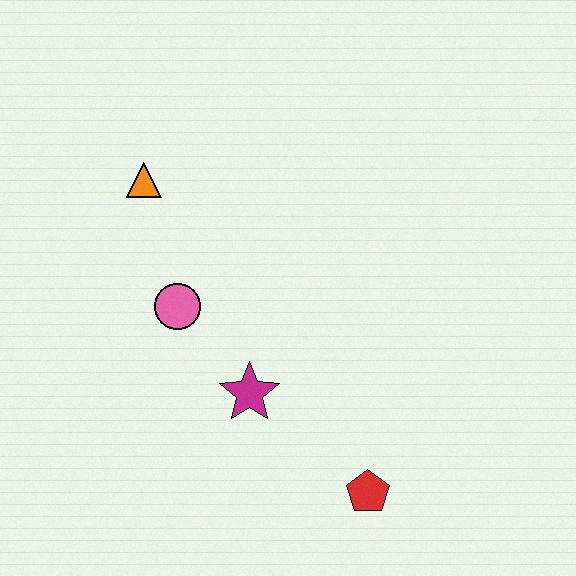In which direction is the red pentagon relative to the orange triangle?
The red pentagon is below the orange triangle.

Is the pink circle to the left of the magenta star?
Yes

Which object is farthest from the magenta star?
The orange triangle is farthest from the magenta star.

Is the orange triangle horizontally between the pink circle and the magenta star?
No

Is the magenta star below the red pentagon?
No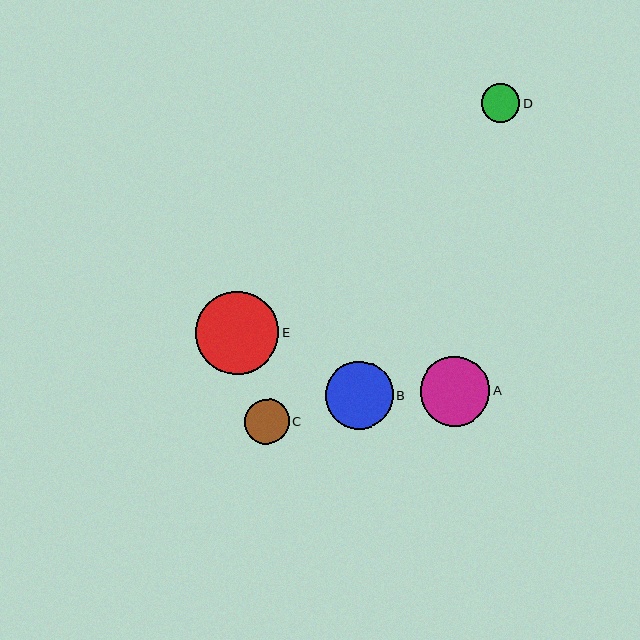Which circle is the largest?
Circle E is the largest with a size of approximately 83 pixels.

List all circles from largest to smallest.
From largest to smallest: E, A, B, C, D.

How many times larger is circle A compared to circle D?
Circle A is approximately 1.8 times the size of circle D.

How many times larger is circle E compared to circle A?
Circle E is approximately 1.2 times the size of circle A.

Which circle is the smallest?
Circle D is the smallest with a size of approximately 38 pixels.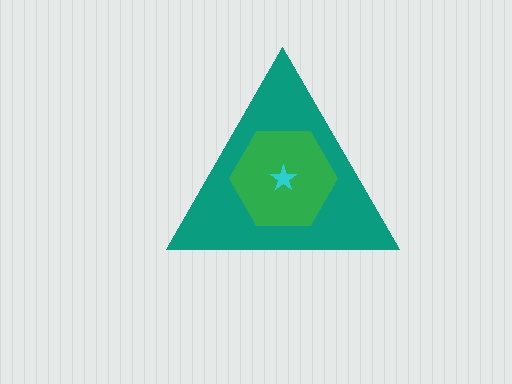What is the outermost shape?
The teal triangle.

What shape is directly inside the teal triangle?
The green hexagon.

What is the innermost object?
The cyan star.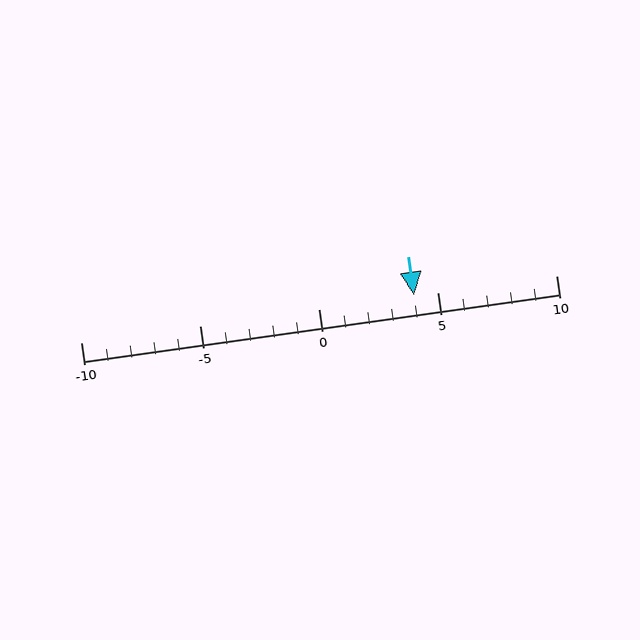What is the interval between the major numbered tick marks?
The major tick marks are spaced 5 units apart.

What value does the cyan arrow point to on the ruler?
The cyan arrow points to approximately 4.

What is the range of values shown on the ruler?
The ruler shows values from -10 to 10.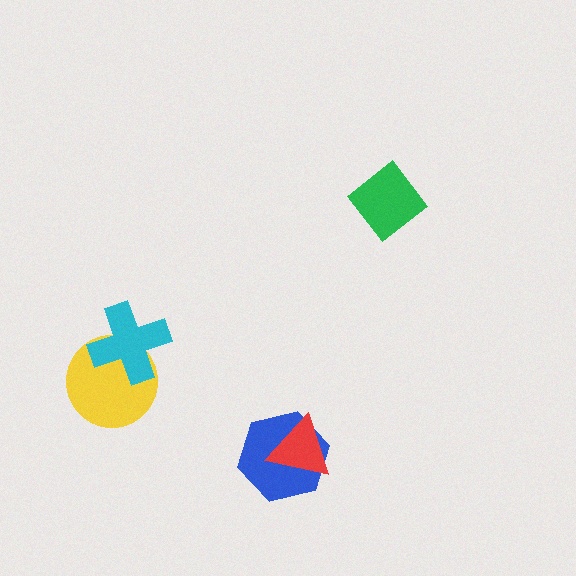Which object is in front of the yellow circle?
The cyan cross is in front of the yellow circle.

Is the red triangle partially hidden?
No, no other shape covers it.